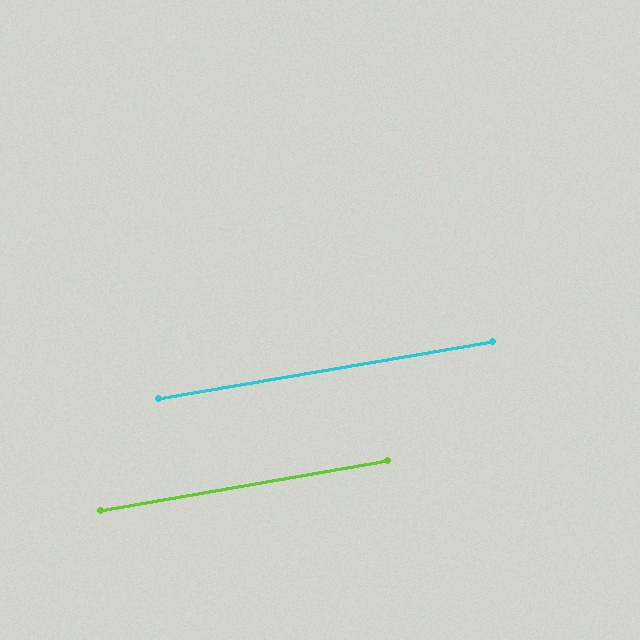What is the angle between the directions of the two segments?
Approximately 0 degrees.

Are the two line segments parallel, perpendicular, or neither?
Parallel — their directions differ by only 0.1°.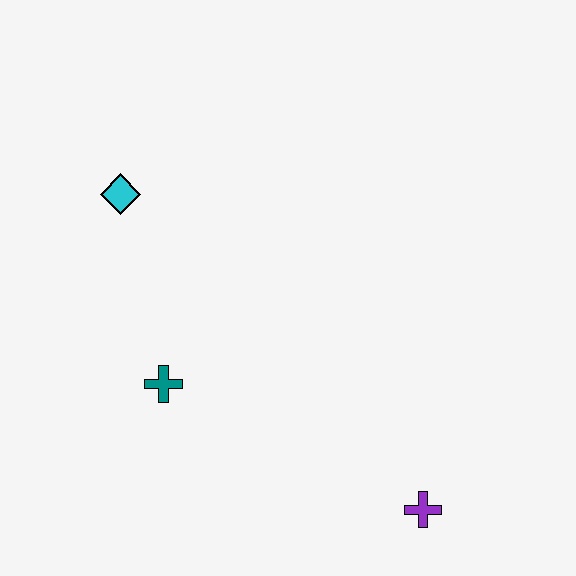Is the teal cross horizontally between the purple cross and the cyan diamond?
Yes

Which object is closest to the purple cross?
The teal cross is closest to the purple cross.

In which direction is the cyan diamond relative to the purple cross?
The cyan diamond is above the purple cross.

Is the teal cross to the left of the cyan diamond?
No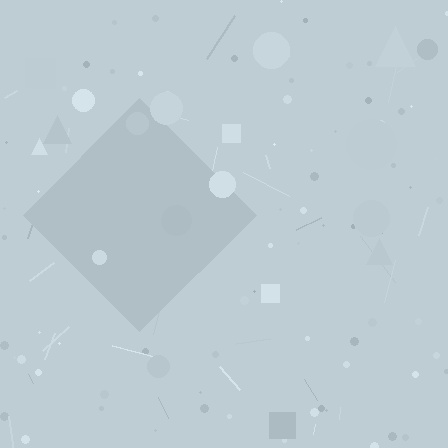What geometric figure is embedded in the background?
A diamond is embedded in the background.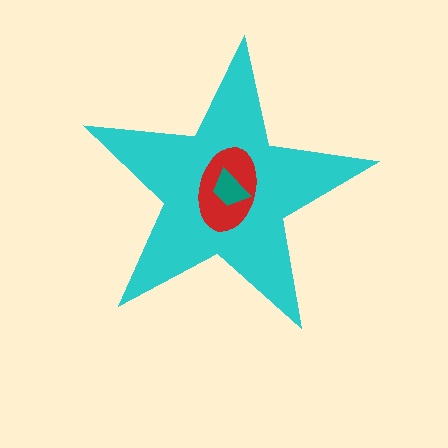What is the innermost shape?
The teal trapezoid.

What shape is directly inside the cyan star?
The red ellipse.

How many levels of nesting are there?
3.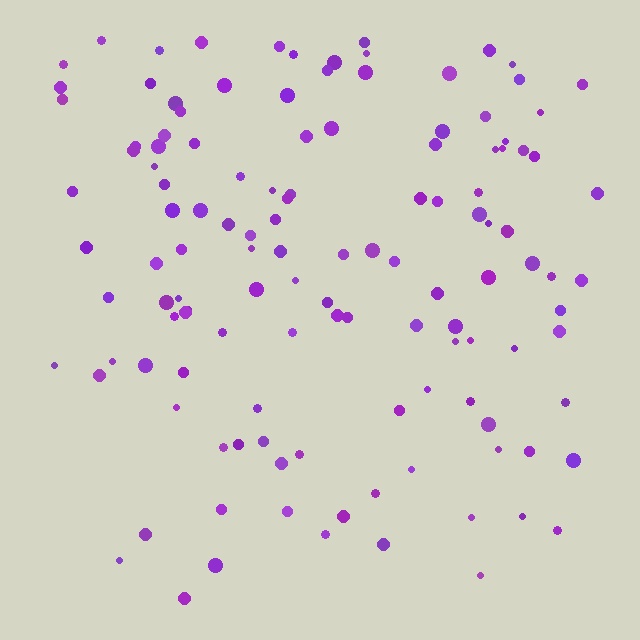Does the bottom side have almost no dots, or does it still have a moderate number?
Still a moderate number, just noticeably fewer than the top.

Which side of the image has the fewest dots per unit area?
The bottom.